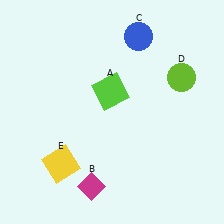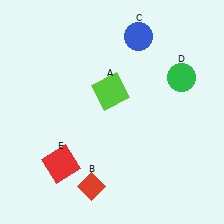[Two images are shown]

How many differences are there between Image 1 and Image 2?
There are 3 differences between the two images.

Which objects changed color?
B changed from magenta to red. D changed from lime to green. E changed from yellow to red.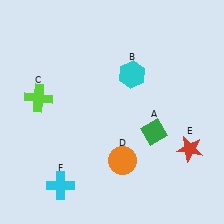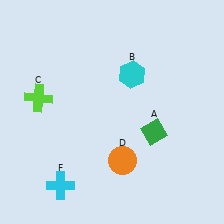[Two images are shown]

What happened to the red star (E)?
The red star (E) was removed in Image 2. It was in the bottom-right area of Image 1.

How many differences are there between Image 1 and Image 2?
There is 1 difference between the two images.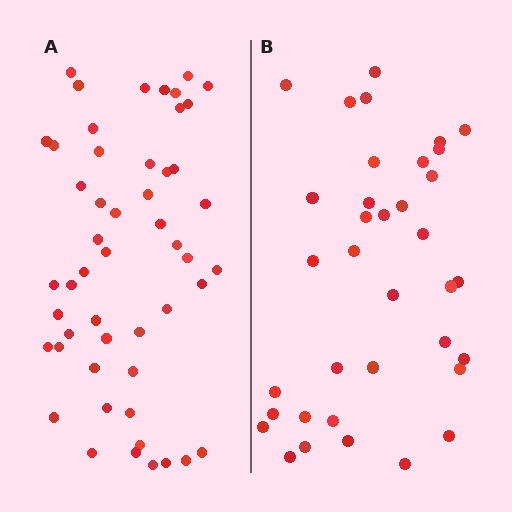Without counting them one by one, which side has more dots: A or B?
Region A (the left region) has more dots.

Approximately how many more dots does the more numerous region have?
Region A has approximately 15 more dots than region B.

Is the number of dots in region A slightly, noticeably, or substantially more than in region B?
Region A has noticeably more, but not dramatically so. The ratio is roughly 1.4 to 1.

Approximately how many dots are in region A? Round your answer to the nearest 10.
About 50 dots. (The exact count is 51, which rounds to 50.)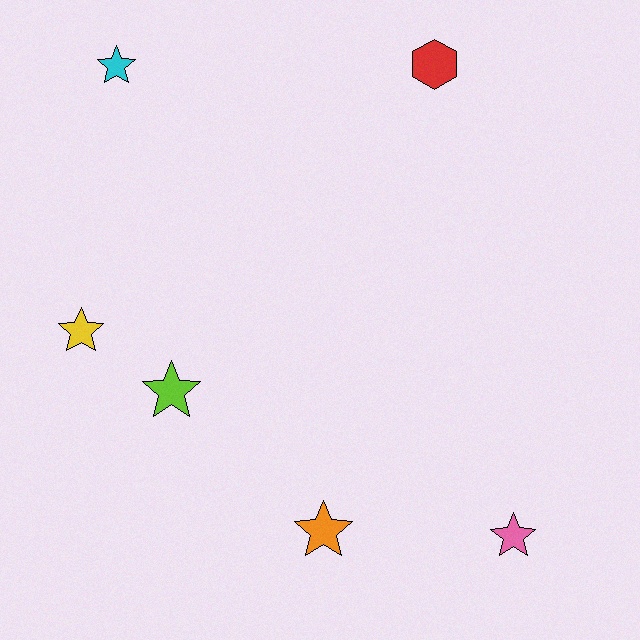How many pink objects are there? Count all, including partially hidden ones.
There is 1 pink object.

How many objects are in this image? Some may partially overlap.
There are 6 objects.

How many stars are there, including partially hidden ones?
There are 5 stars.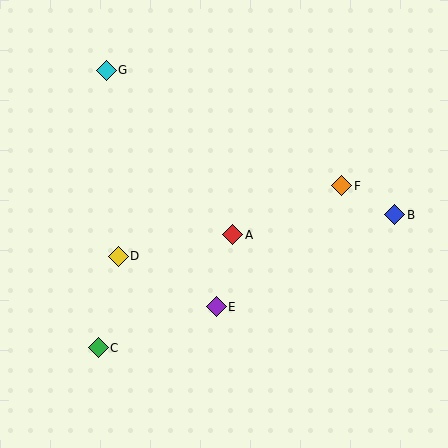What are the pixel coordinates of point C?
Point C is at (98, 348).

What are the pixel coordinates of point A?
Point A is at (233, 235).